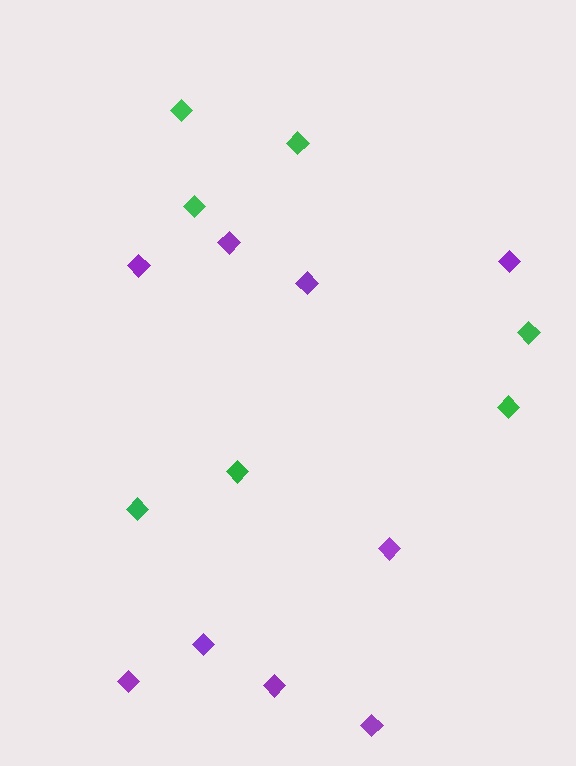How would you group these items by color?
There are 2 groups: one group of purple diamonds (9) and one group of green diamonds (7).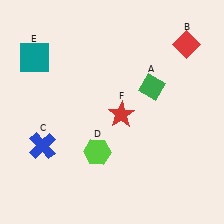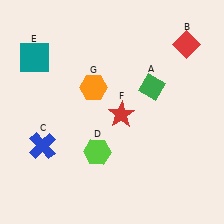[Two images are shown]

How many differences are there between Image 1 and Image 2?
There is 1 difference between the two images.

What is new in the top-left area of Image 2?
An orange hexagon (G) was added in the top-left area of Image 2.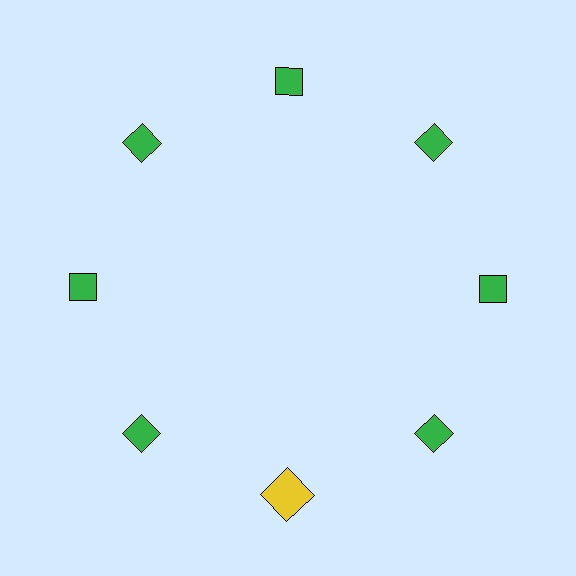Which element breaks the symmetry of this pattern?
The yellow square at roughly the 6 o'clock position breaks the symmetry. All other shapes are green diamonds.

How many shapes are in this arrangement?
There are 8 shapes arranged in a ring pattern.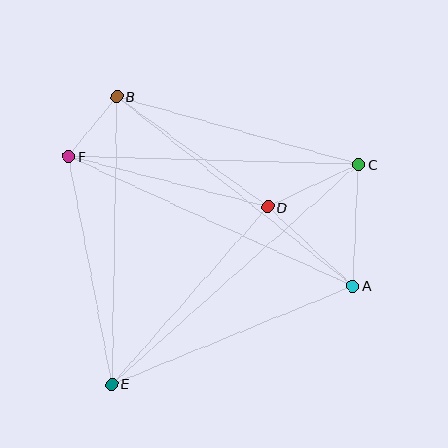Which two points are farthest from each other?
Points C and E are farthest from each other.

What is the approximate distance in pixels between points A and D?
The distance between A and D is approximately 116 pixels.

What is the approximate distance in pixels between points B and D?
The distance between B and D is approximately 187 pixels.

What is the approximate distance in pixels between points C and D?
The distance between C and D is approximately 100 pixels.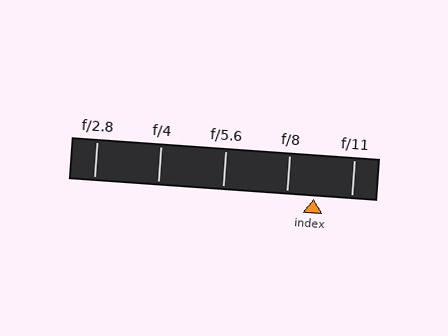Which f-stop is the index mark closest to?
The index mark is closest to f/8.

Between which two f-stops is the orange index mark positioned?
The index mark is between f/8 and f/11.